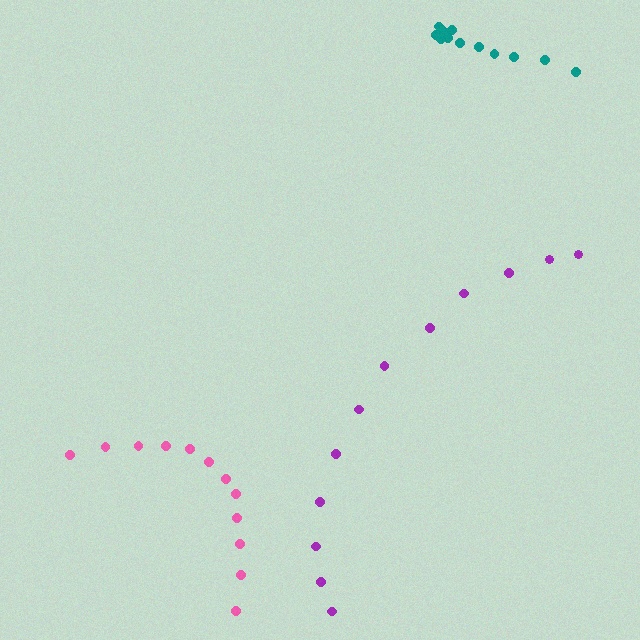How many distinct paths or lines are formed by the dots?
There are 3 distinct paths.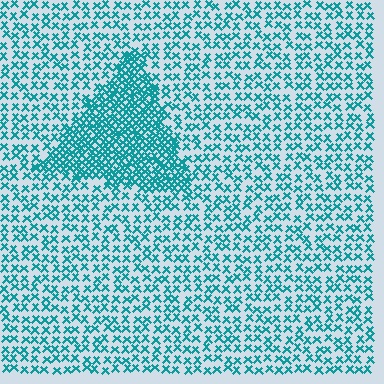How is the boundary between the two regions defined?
The boundary is defined by a change in element density (approximately 2.3x ratio). All elements are the same color, size, and shape.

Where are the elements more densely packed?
The elements are more densely packed inside the triangle boundary.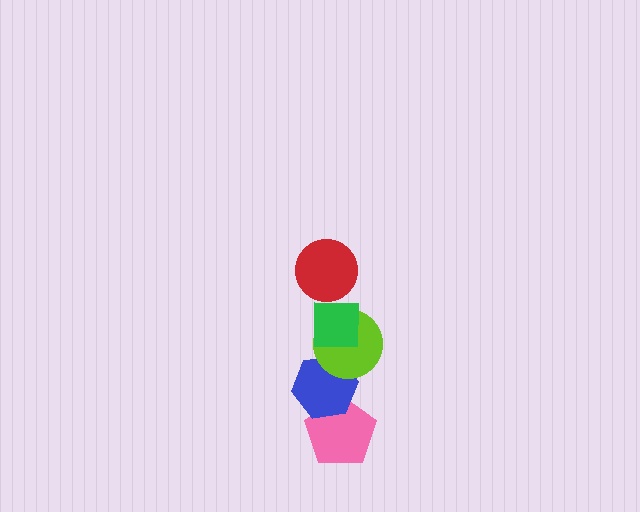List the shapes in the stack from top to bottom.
From top to bottom: the red circle, the green square, the lime circle, the blue hexagon, the pink pentagon.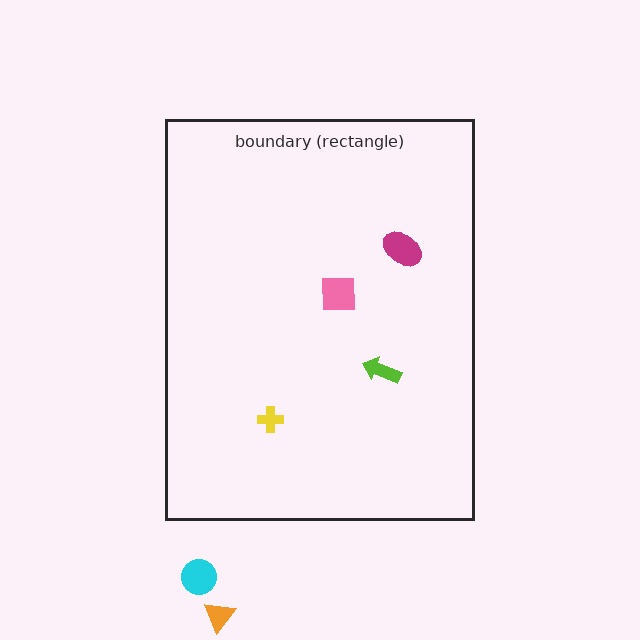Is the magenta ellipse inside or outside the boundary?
Inside.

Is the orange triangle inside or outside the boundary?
Outside.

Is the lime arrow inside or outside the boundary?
Inside.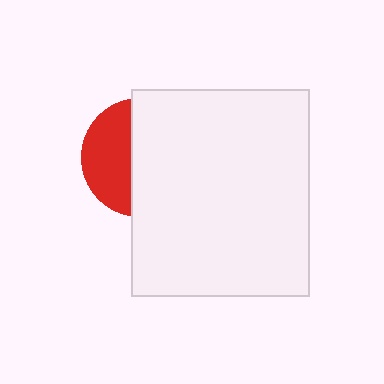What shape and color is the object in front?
The object in front is a white rectangle.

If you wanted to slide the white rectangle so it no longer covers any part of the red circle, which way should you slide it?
Slide it right — that is the most direct way to separate the two shapes.